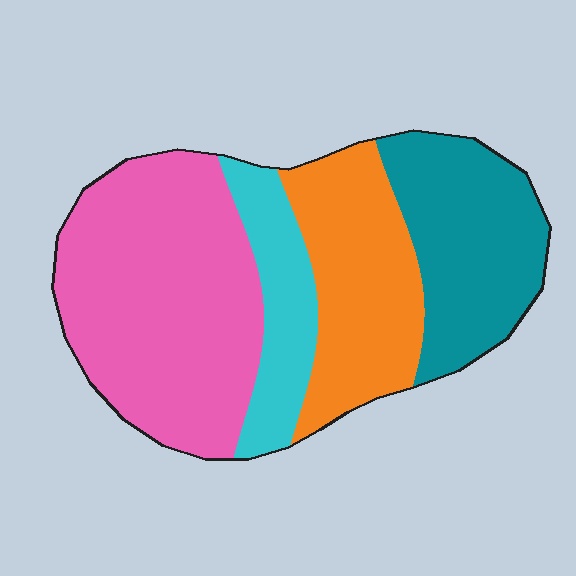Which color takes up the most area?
Pink, at roughly 40%.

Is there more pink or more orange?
Pink.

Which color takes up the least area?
Cyan, at roughly 15%.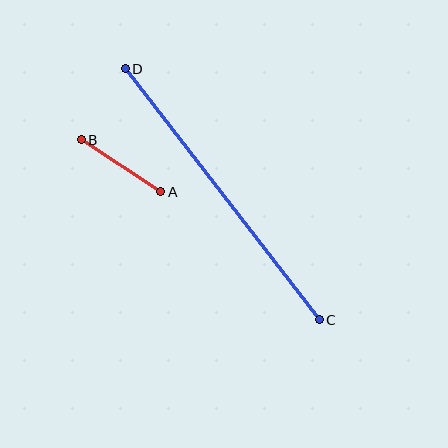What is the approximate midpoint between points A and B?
The midpoint is at approximately (121, 166) pixels.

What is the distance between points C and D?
The distance is approximately 317 pixels.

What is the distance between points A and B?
The distance is approximately 95 pixels.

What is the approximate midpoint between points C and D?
The midpoint is at approximately (222, 194) pixels.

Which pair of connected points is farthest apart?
Points C and D are farthest apart.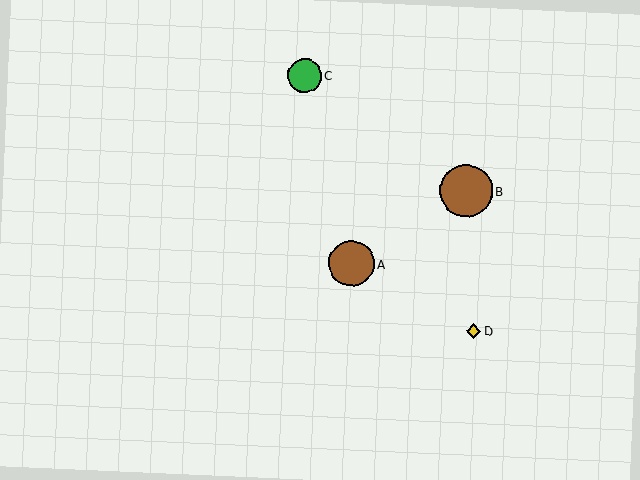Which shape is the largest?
The brown circle (labeled B) is the largest.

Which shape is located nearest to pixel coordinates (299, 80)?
The green circle (labeled C) at (305, 76) is nearest to that location.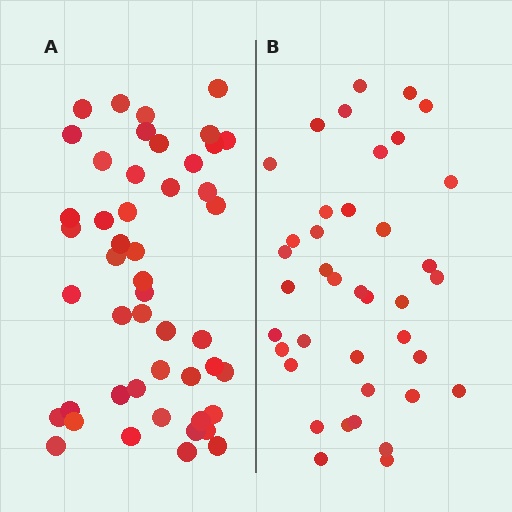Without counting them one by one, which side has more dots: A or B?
Region A (the left region) has more dots.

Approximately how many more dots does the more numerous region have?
Region A has roughly 8 or so more dots than region B.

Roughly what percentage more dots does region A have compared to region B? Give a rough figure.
About 25% more.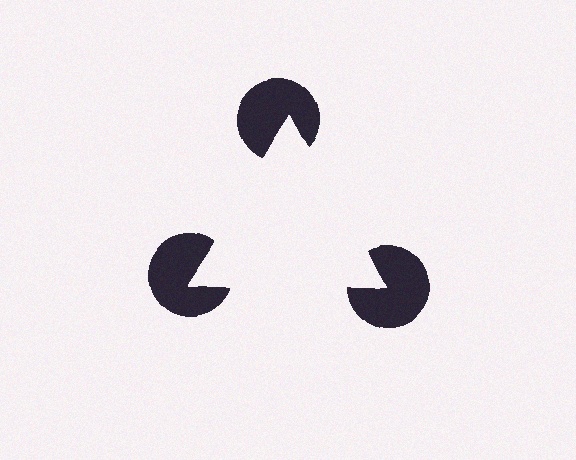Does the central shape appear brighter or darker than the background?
It typically appears slightly brighter than the background, even though no actual brightness change is drawn.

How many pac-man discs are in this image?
There are 3 — one at each vertex of the illusory triangle.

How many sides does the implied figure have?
3 sides.